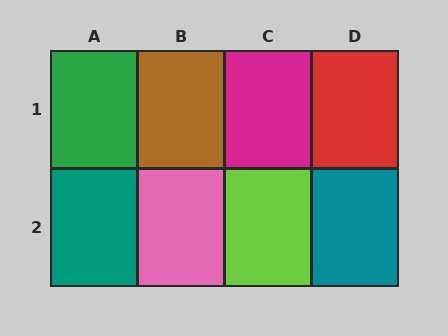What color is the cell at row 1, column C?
Magenta.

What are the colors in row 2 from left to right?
Teal, pink, lime, teal.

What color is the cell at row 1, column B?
Brown.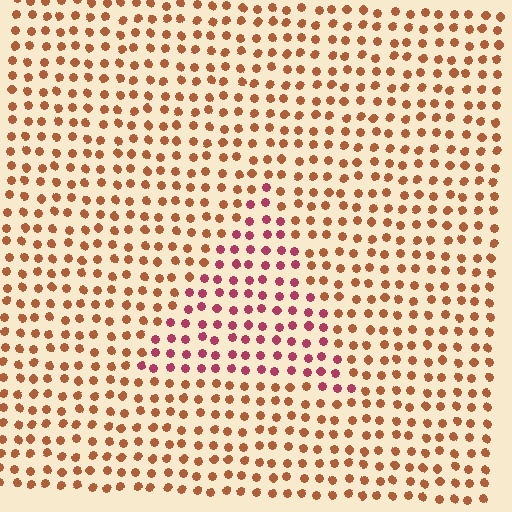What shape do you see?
I see a triangle.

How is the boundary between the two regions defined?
The boundary is defined purely by a slight shift in hue (about 40 degrees). Spacing, size, and orientation are identical on both sides.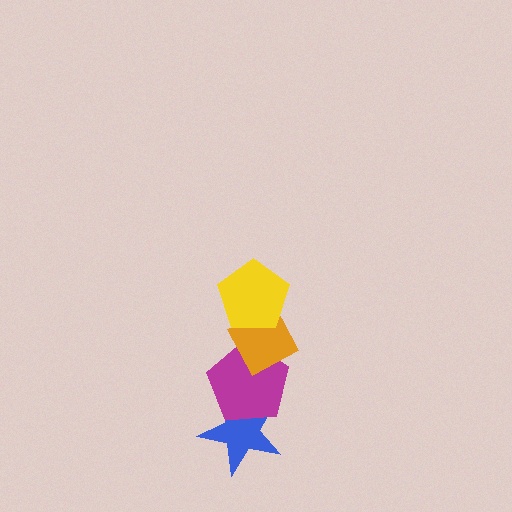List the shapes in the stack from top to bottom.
From top to bottom: the yellow pentagon, the orange diamond, the magenta pentagon, the blue star.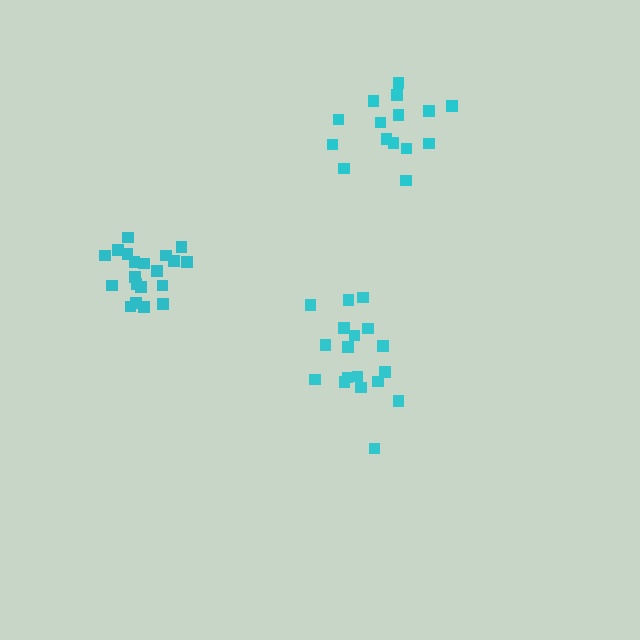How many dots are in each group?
Group 1: 18 dots, Group 2: 15 dots, Group 3: 20 dots (53 total).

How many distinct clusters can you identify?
There are 3 distinct clusters.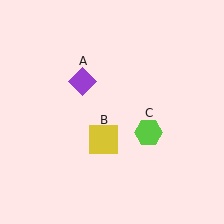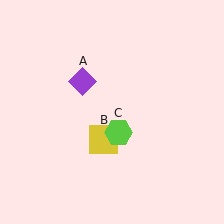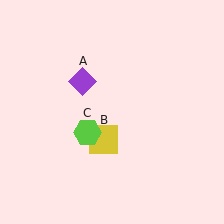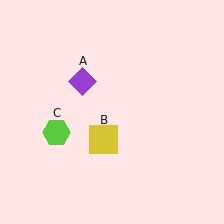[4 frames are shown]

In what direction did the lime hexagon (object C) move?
The lime hexagon (object C) moved left.